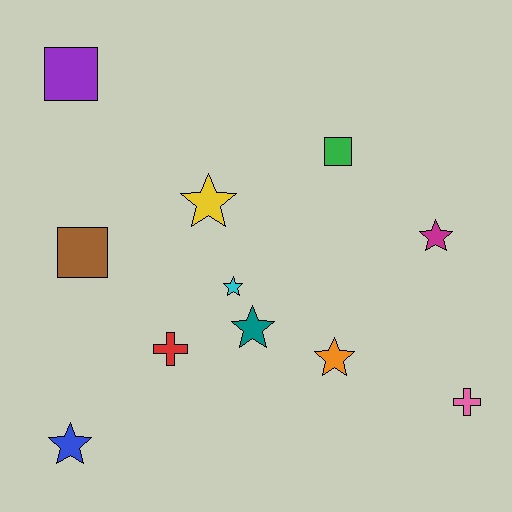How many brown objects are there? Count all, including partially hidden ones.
There is 1 brown object.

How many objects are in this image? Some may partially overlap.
There are 11 objects.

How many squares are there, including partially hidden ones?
There are 3 squares.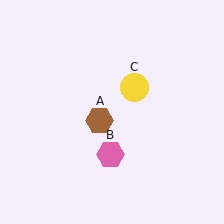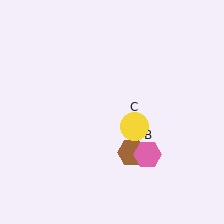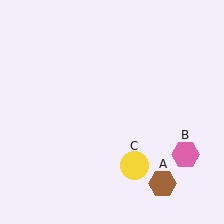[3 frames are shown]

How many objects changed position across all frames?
3 objects changed position: brown hexagon (object A), pink hexagon (object B), yellow circle (object C).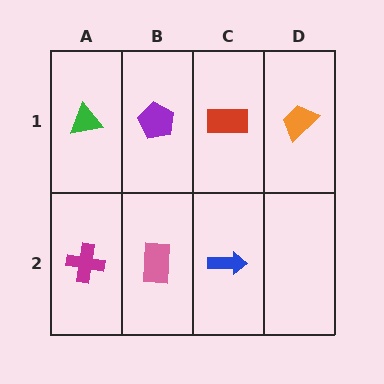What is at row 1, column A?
A green triangle.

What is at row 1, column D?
An orange trapezoid.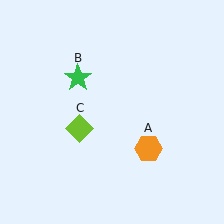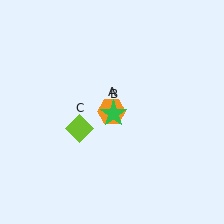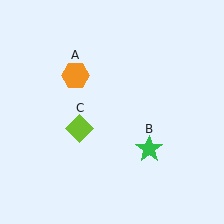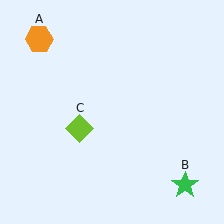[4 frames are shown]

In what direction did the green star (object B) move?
The green star (object B) moved down and to the right.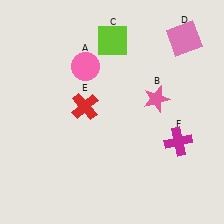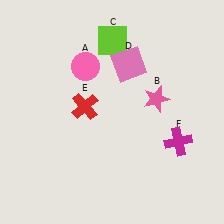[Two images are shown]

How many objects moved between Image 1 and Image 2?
1 object moved between the two images.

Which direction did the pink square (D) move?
The pink square (D) moved left.